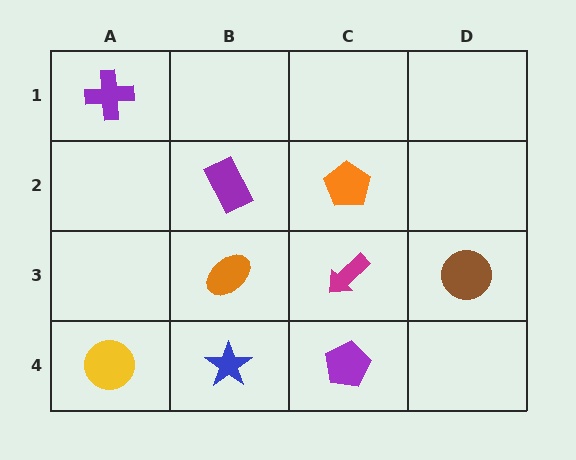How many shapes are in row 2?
2 shapes.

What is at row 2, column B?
A purple rectangle.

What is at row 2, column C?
An orange pentagon.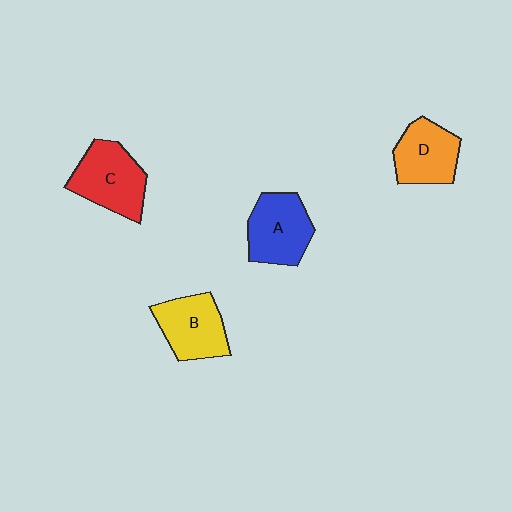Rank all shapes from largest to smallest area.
From largest to smallest: C (red), A (blue), B (yellow), D (orange).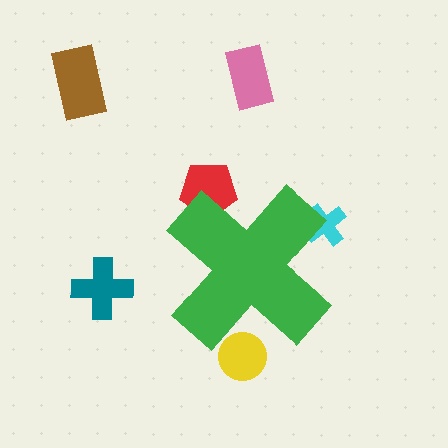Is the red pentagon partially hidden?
Yes, the red pentagon is partially hidden behind the green cross.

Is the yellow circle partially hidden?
Yes, the yellow circle is partially hidden behind the green cross.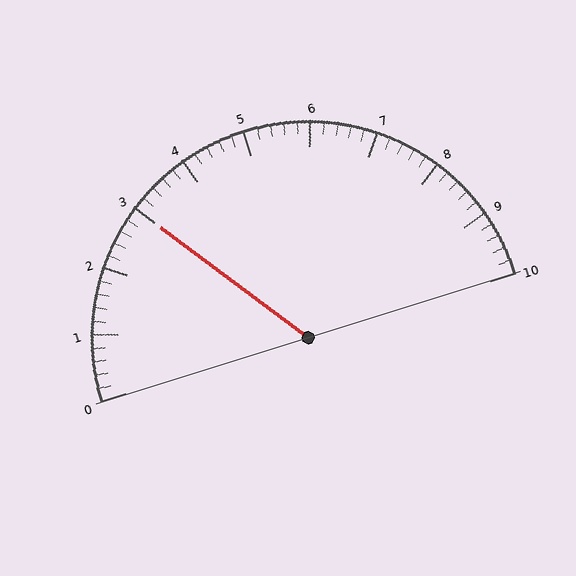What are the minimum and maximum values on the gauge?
The gauge ranges from 0 to 10.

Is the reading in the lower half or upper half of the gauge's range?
The reading is in the lower half of the range (0 to 10).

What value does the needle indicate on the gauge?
The needle indicates approximately 3.0.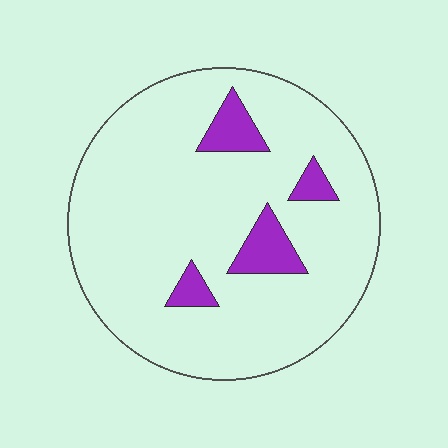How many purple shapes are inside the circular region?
4.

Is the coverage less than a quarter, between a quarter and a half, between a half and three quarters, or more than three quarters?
Less than a quarter.